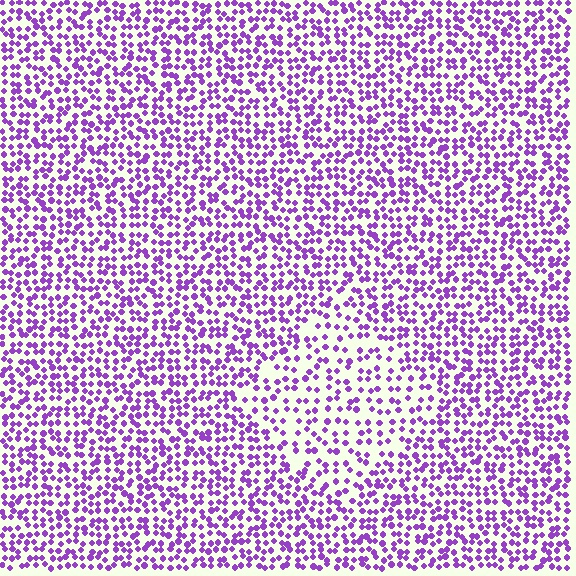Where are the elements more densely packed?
The elements are more densely packed outside the diamond boundary.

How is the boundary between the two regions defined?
The boundary is defined by a change in element density (approximately 1.7x ratio). All elements are the same color, size, and shape.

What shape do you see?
I see a diamond.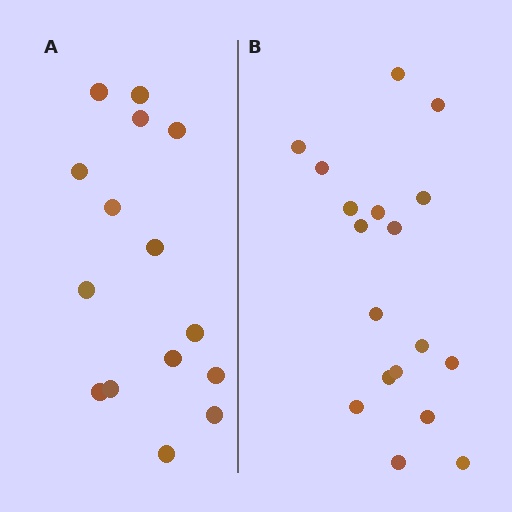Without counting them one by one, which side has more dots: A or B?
Region B (the right region) has more dots.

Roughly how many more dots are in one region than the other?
Region B has just a few more — roughly 2 or 3 more dots than region A.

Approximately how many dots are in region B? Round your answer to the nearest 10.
About 20 dots. (The exact count is 18, which rounds to 20.)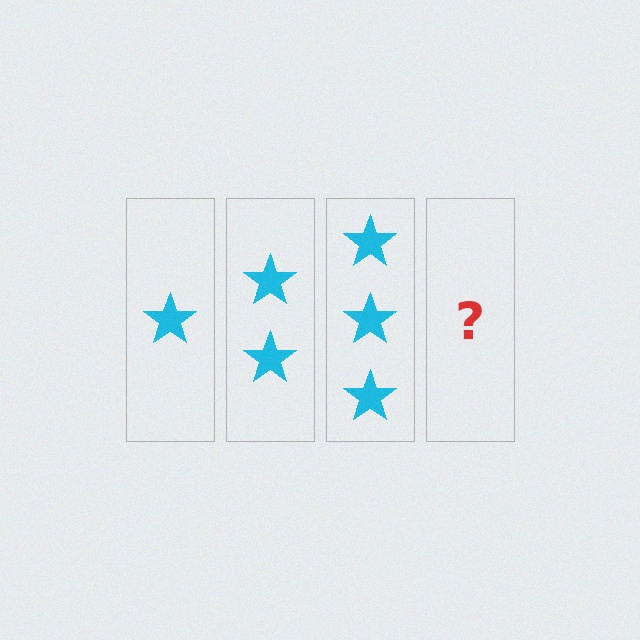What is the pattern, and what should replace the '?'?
The pattern is that each step adds one more star. The '?' should be 4 stars.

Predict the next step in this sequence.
The next step is 4 stars.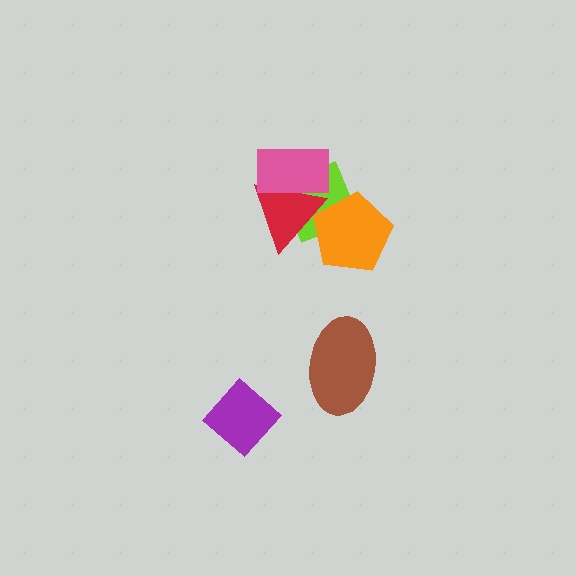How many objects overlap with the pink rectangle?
2 objects overlap with the pink rectangle.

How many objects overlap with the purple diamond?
0 objects overlap with the purple diamond.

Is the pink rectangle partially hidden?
No, no other shape covers it.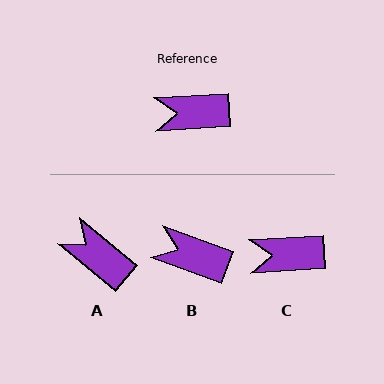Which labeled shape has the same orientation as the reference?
C.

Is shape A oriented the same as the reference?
No, it is off by about 44 degrees.